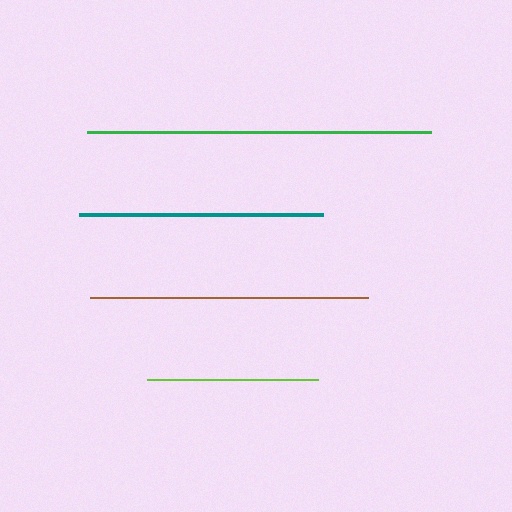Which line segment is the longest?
The green line is the longest at approximately 344 pixels.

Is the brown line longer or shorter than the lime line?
The brown line is longer than the lime line.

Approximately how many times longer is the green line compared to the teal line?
The green line is approximately 1.4 times the length of the teal line.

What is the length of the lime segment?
The lime segment is approximately 171 pixels long.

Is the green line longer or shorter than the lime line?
The green line is longer than the lime line.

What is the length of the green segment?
The green segment is approximately 344 pixels long.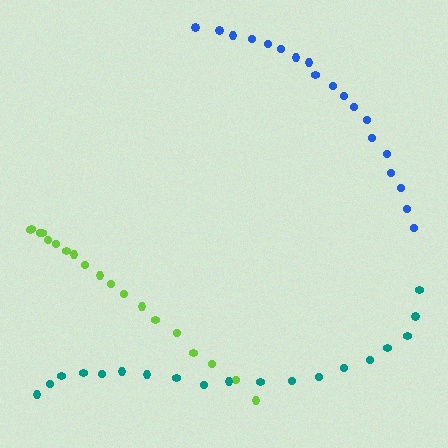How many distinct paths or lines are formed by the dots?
There are 3 distinct paths.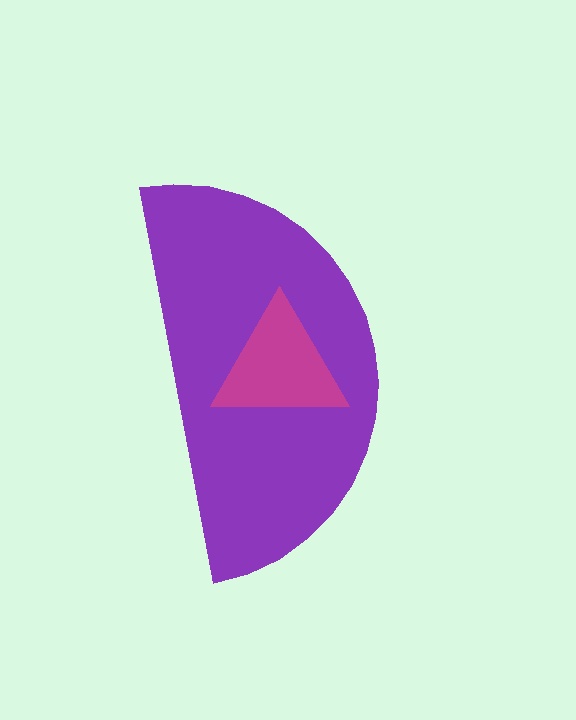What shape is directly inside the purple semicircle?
The magenta triangle.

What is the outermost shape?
The purple semicircle.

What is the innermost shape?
The magenta triangle.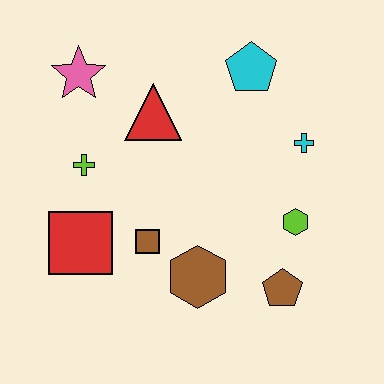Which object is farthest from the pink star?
The brown pentagon is farthest from the pink star.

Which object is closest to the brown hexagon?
The brown square is closest to the brown hexagon.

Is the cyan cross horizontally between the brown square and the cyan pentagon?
No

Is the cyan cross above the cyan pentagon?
No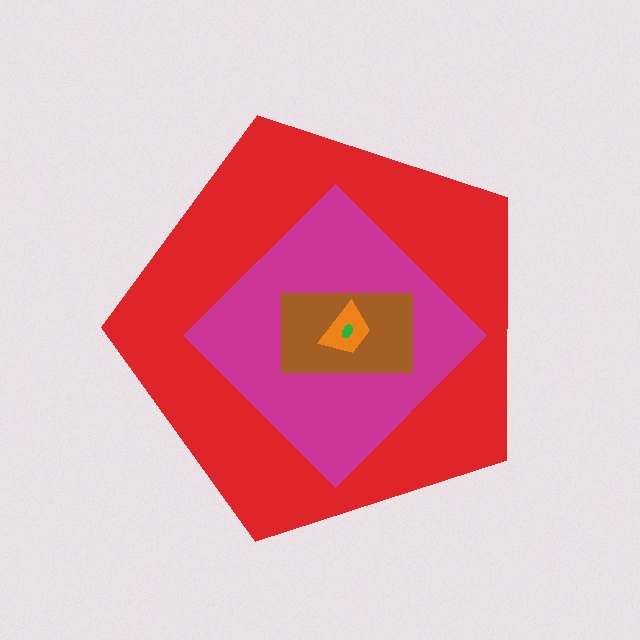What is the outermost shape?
The red pentagon.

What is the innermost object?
The green ellipse.